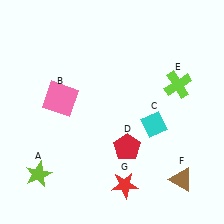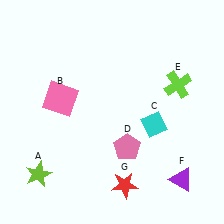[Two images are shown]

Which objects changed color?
D changed from red to pink. F changed from brown to purple.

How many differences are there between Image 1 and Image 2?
There are 2 differences between the two images.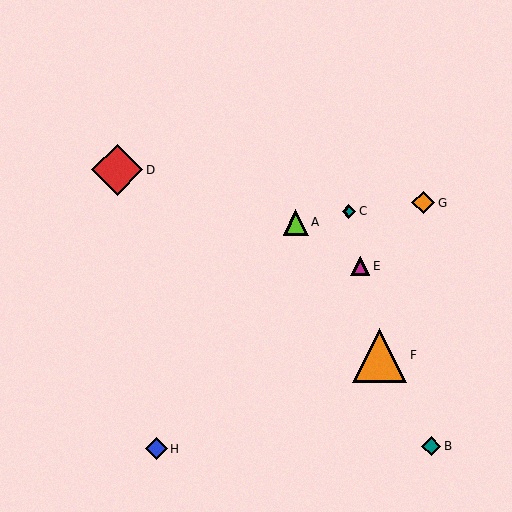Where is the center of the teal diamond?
The center of the teal diamond is at (349, 211).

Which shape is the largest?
The orange triangle (labeled F) is the largest.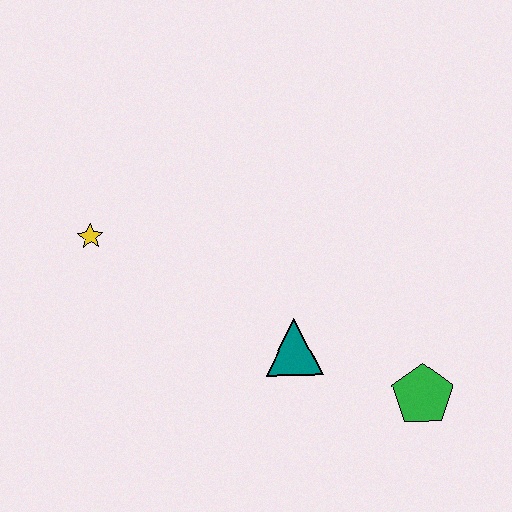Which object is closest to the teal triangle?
The green pentagon is closest to the teal triangle.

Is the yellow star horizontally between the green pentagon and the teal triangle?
No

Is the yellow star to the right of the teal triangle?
No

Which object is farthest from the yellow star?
The green pentagon is farthest from the yellow star.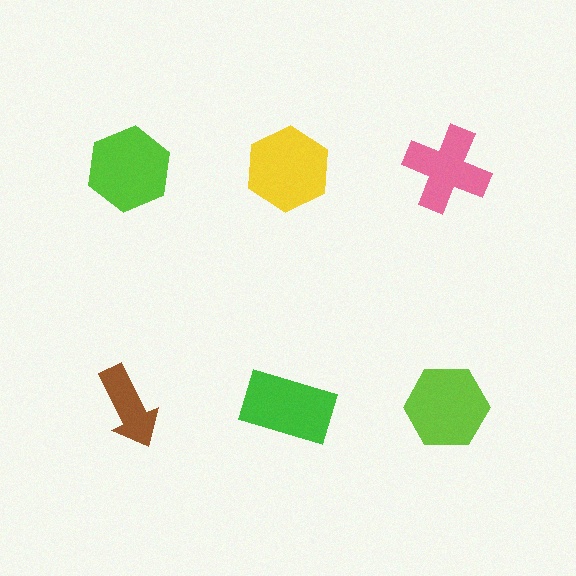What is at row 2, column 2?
A green rectangle.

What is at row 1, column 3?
A pink cross.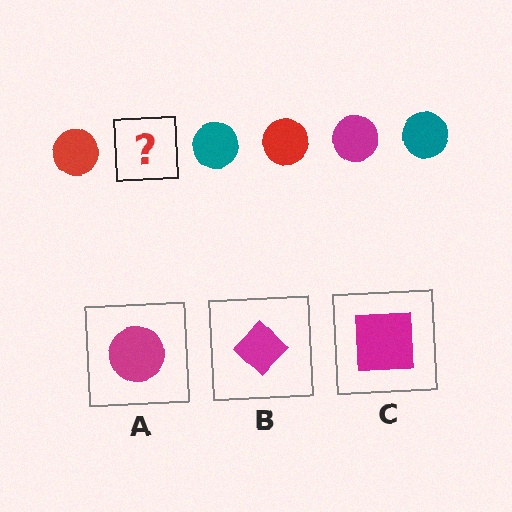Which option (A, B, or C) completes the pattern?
A.